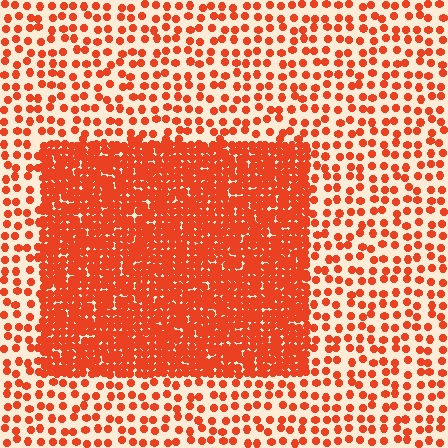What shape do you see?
I see a rectangle.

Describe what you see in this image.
The image contains small red elements arranged at two different densities. A rectangle-shaped region is visible where the elements are more densely packed than the surrounding area.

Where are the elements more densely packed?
The elements are more densely packed inside the rectangle boundary.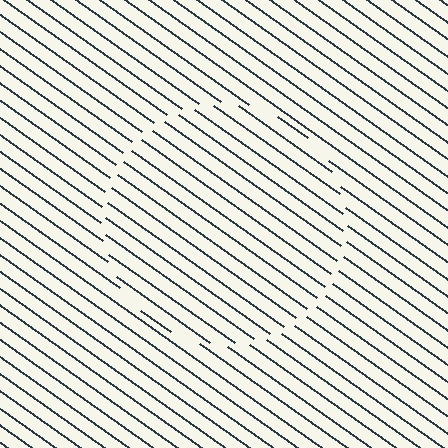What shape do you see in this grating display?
An illusory circle. The interior of the shape contains the same grating, shifted by half a period — the contour is defined by the phase discontinuity where line-ends from the inner and outer gratings abut.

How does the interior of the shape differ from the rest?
The interior of the shape contains the same grating, shifted by half a period — the contour is defined by the phase discontinuity where line-ends from the inner and outer gratings abut.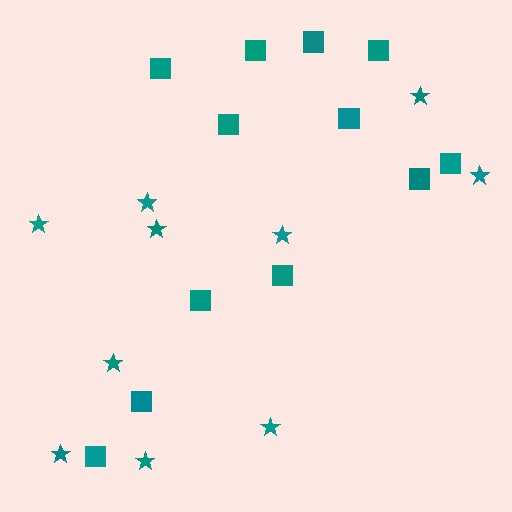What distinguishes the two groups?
There are 2 groups: one group of stars (10) and one group of squares (12).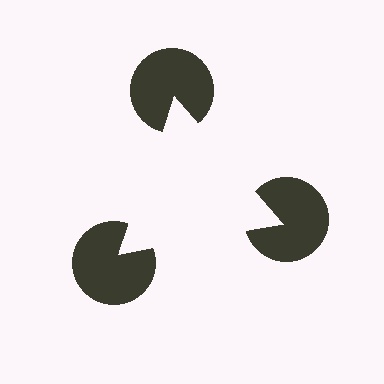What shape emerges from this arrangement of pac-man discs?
An illusory triangle — its edges are inferred from the aligned wedge cuts in the pac-man discs, not physically drawn.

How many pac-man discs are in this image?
There are 3 — one at each vertex of the illusory triangle.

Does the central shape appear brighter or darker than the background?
It typically appears slightly brighter than the background, even though no actual brightness change is drawn.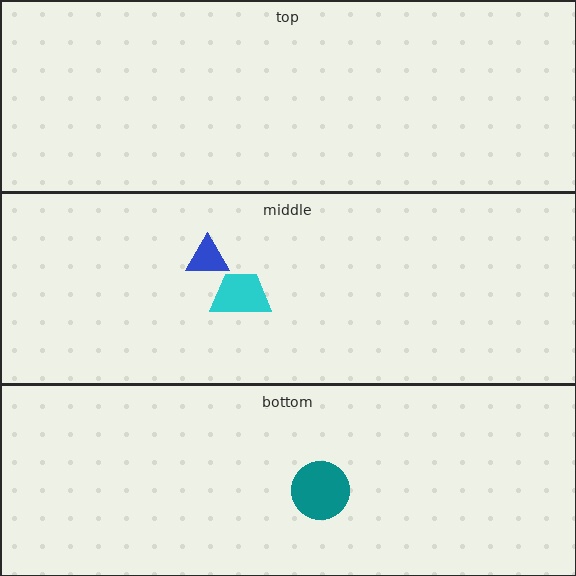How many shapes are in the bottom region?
1.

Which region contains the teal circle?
The bottom region.